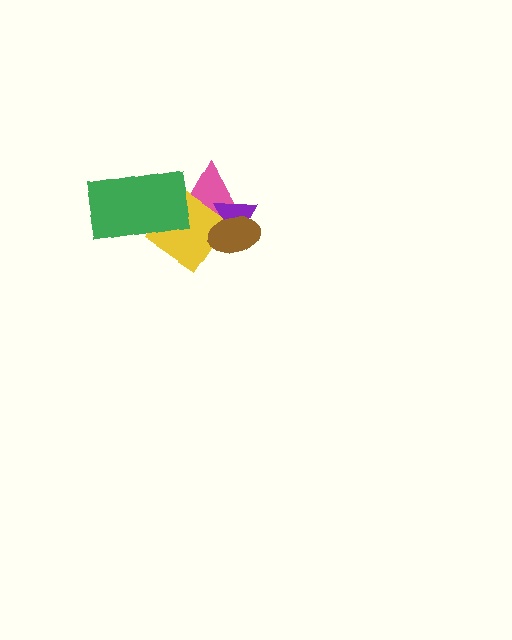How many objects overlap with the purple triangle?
3 objects overlap with the purple triangle.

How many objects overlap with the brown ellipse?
3 objects overlap with the brown ellipse.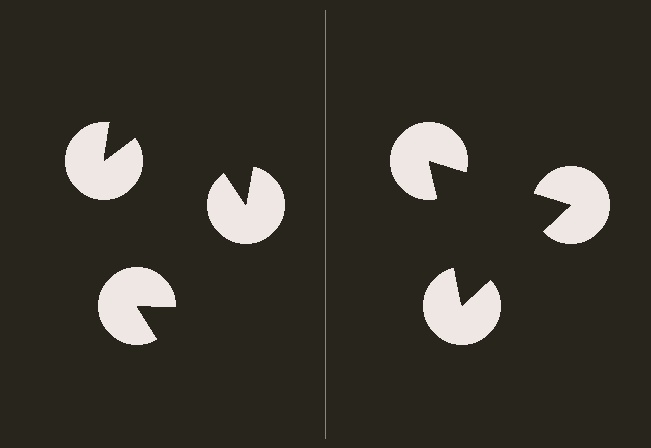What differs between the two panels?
The pac-man discs are positioned identically on both sides; only the wedge orientations differ. On the right they align to a triangle; on the left they are misaligned.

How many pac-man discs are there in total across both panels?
6 — 3 on each side.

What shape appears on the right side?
An illusory triangle.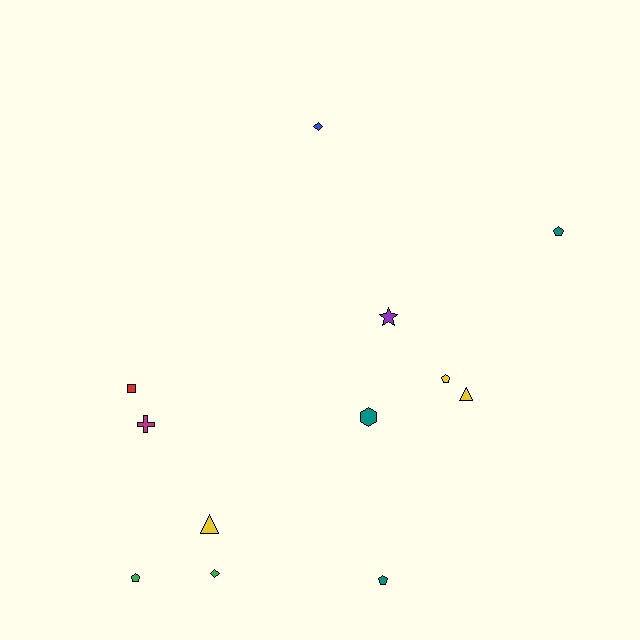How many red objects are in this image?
There is 1 red object.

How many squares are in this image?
There is 1 square.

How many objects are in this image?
There are 12 objects.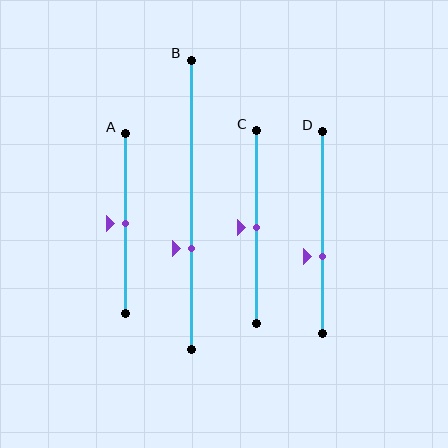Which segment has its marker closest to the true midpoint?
Segment A has its marker closest to the true midpoint.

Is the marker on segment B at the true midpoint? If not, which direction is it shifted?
No, the marker on segment B is shifted downward by about 15% of the segment length.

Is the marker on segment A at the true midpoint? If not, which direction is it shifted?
Yes, the marker on segment A is at the true midpoint.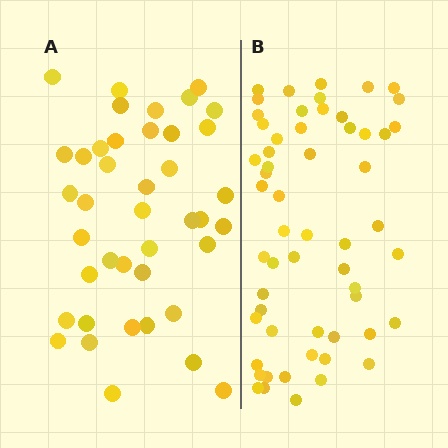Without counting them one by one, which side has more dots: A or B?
Region B (the right region) has more dots.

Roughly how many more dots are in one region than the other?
Region B has approximately 15 more dots than region A.